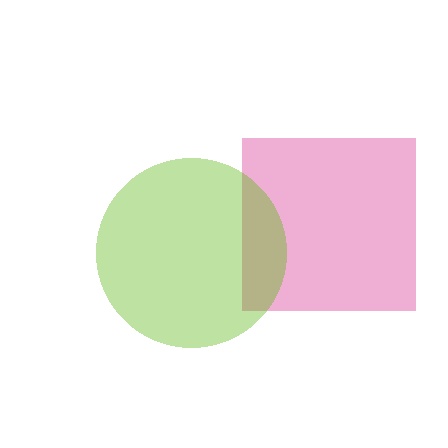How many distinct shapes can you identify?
There are 2 distinct shapes: a pink square, a lime circle.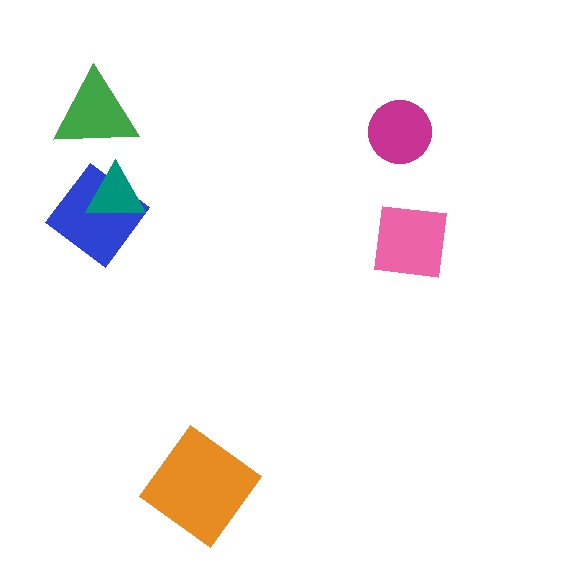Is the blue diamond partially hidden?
Yes, it is partially covered by another shape.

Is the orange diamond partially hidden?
No, no other shape covers it.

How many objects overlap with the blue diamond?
1 object overlaps with the blue diamond.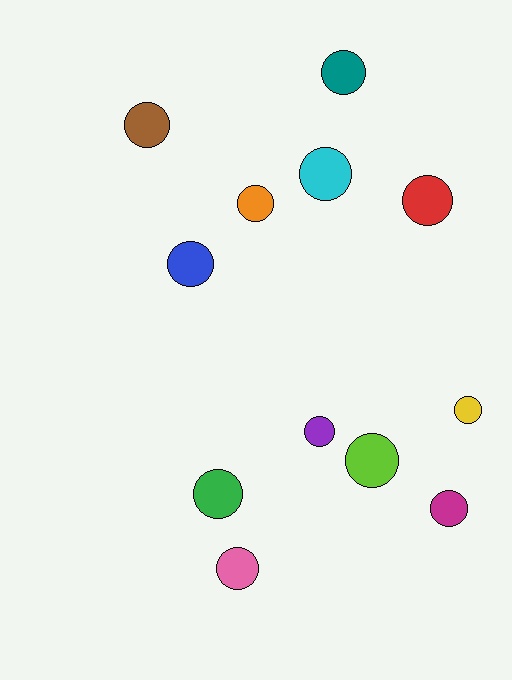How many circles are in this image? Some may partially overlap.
There are 12 circles.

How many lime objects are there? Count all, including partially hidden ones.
There is 1 lime object.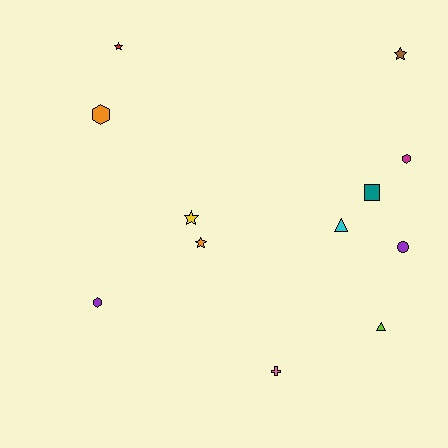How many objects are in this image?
There are 12 objects.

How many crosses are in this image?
There is 1 cross.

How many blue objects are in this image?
There are no blue objects.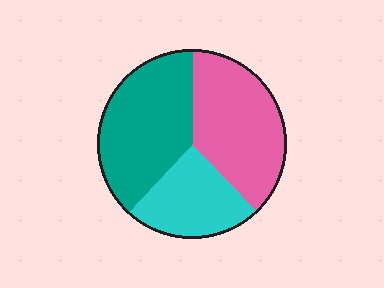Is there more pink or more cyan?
Pink.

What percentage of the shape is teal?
Teal covers around 40% of the shape.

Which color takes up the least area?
Cyan, at roughly 25%.